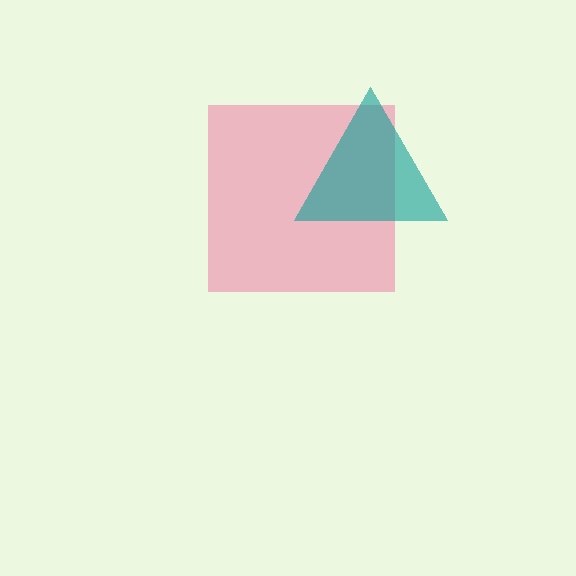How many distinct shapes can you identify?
There are 2 distinct shapes: a pink square, a teal triangle.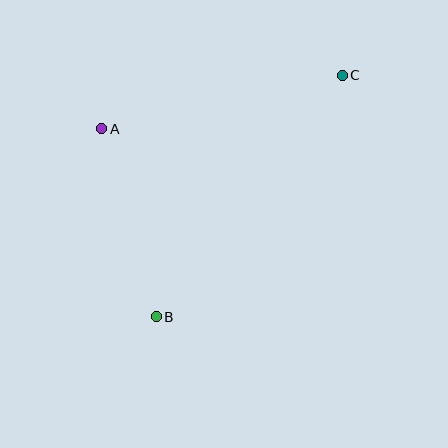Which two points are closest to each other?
Points A and B are closest to each other.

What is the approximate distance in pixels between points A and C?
The distance between A and C is approximately 246 pixels.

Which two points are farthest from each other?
Points B and C are farthest from each other.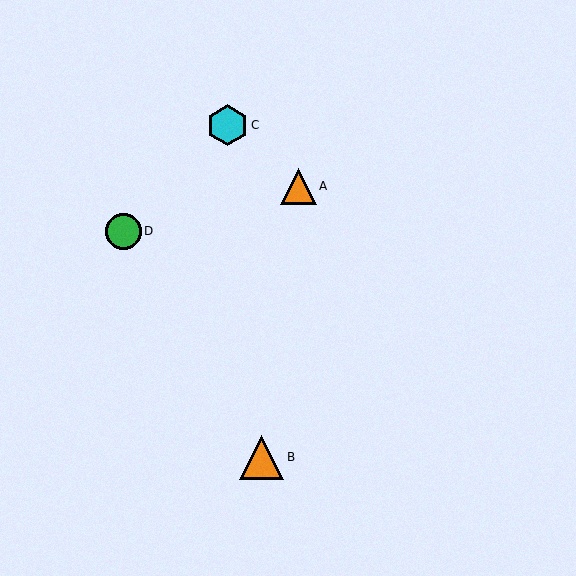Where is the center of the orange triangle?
The center of the orange triangle is at (262, 457).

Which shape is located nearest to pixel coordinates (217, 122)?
The cyan hexagon (labeled C) at (228, 125) is nearest to that location.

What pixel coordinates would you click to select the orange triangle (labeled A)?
Click at (298, 186) to select the orange triangle A.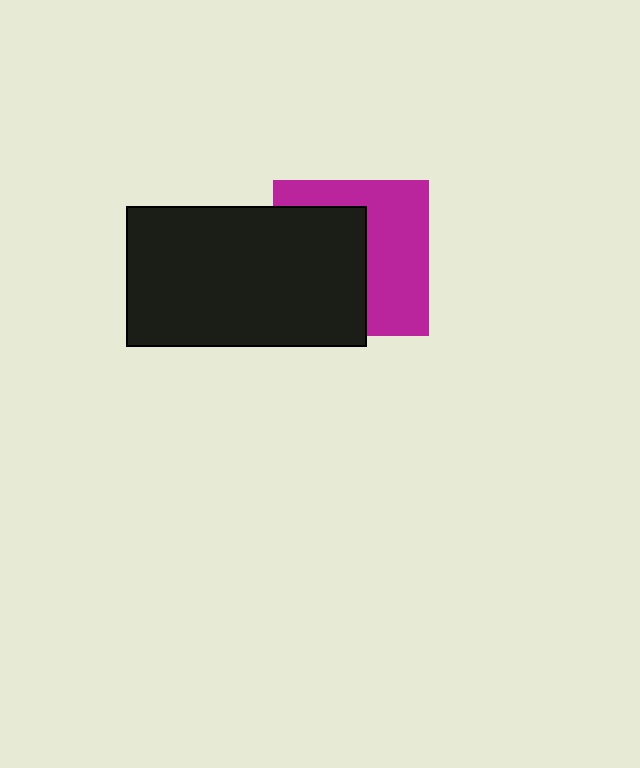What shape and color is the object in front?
The object in front is a black rectangle.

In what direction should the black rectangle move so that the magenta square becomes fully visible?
The black rectangle should move left. That is the shortest direction to clear the overlap and leave the magenta square fully visible.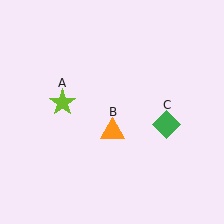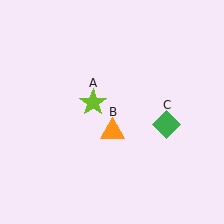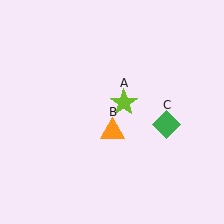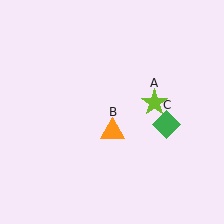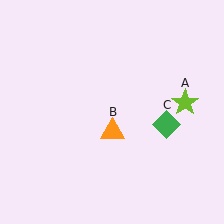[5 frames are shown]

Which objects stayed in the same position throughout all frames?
Orange triangle (object B) and green diamond (object C) remained stationary.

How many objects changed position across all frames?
1 object changed position: lime star (object A).